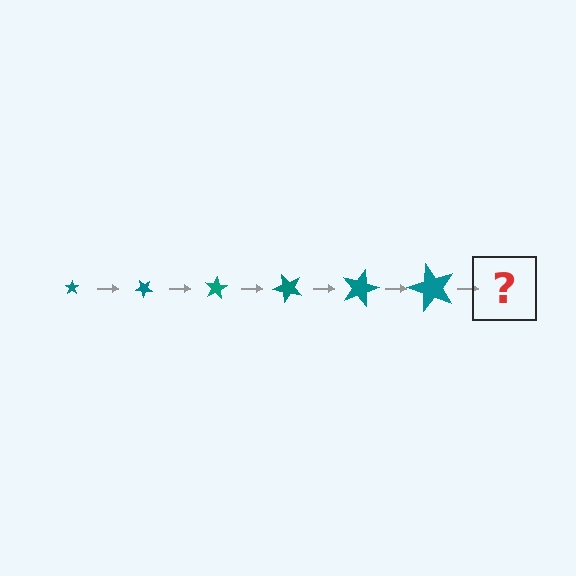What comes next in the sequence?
The next element should be a star, larger than the previous one and rotated 240 degrees from the start.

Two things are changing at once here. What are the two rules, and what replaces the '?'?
The two rules are that the star grows larger each step and it rotates 40 degrees each step. The '?' should be a star, larger than the previous one and rotated 240 degrees from the start.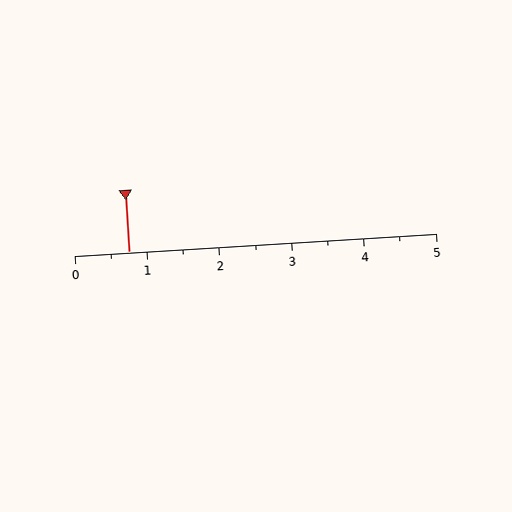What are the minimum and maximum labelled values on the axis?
The axis runs from 0 to 5.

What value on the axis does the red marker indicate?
The marker indicates approximately 0.8.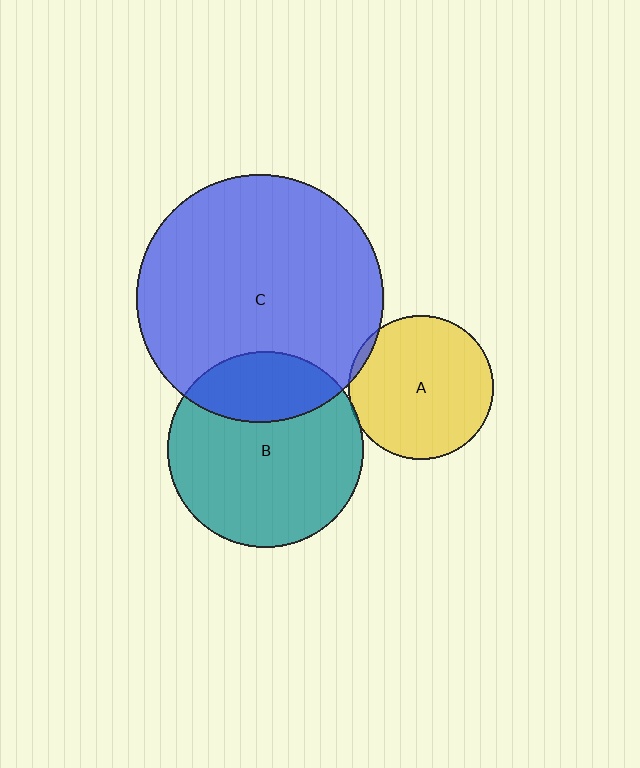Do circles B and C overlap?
Yes.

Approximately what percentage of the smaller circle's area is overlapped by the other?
Approximately 25%.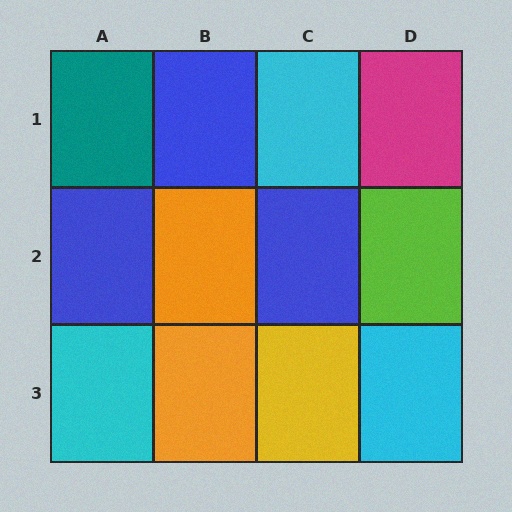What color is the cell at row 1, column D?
Magenta.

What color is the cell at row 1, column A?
Teal.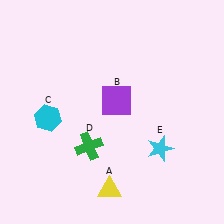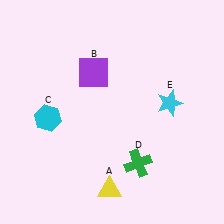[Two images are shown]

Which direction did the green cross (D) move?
The green cross (D) moved right.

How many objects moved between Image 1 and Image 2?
3 objects moved between the two images.